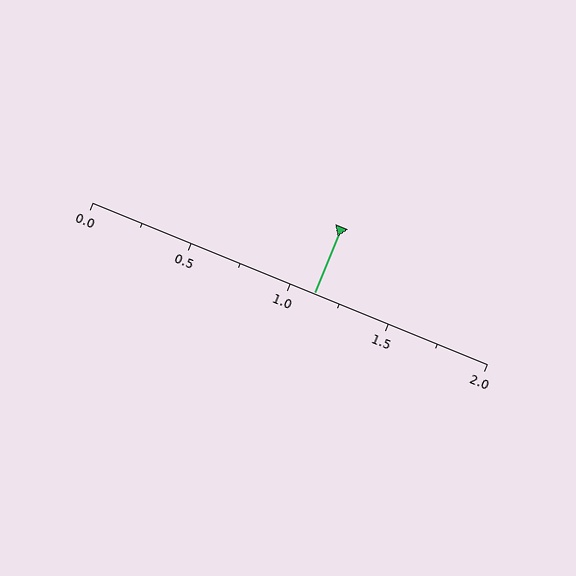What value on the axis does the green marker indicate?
The marker indicates approximately 1.12.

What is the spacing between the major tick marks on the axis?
The major ticks are spaced 0.5 apart.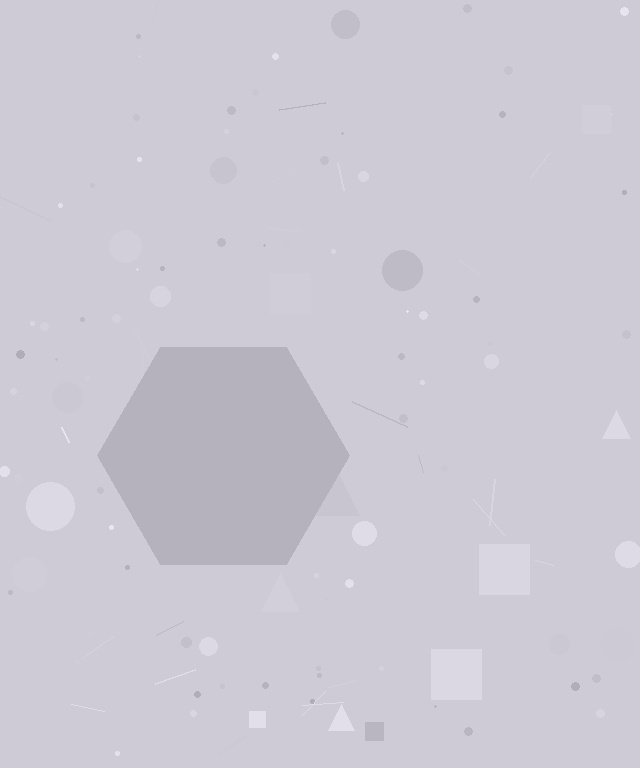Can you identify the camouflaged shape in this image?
The camouflaged shape is a hexagon.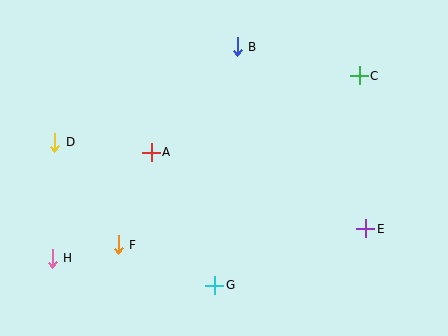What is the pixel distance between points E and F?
The distance between E and F is 248 pixels.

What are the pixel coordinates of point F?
Point F is at (118, 245).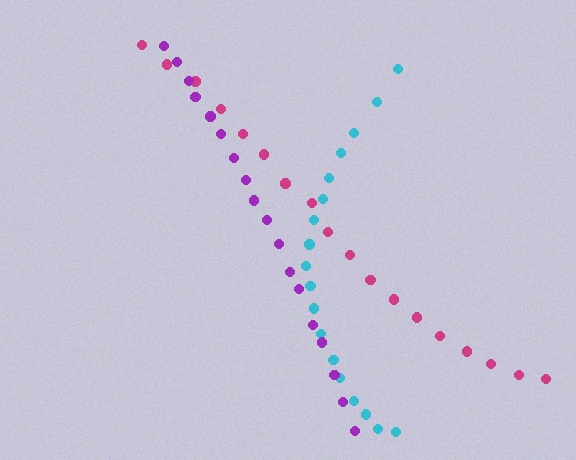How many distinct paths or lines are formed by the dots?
There are 3 distinct paths.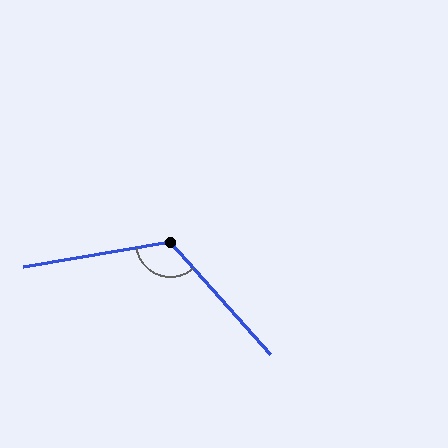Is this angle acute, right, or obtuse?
It is obtuse.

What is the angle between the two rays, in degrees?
Approximately 122 degrees.